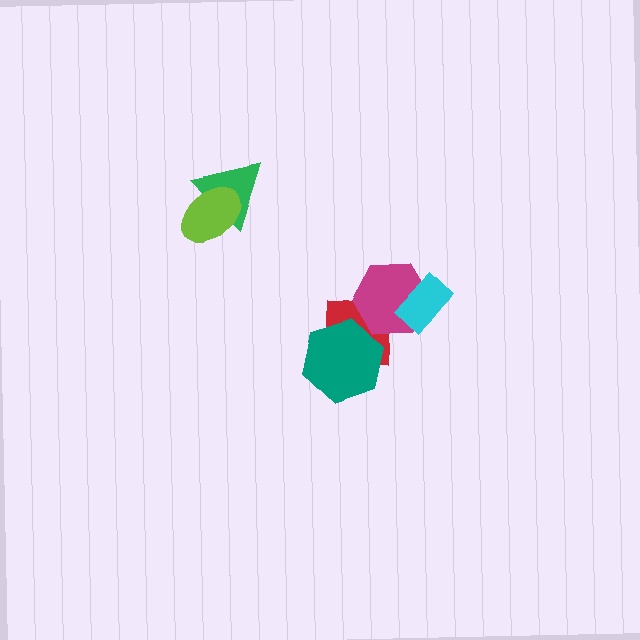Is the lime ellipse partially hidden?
No, no other shape covers it.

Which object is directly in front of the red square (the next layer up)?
The magenta hexagon is directly in front of the red square.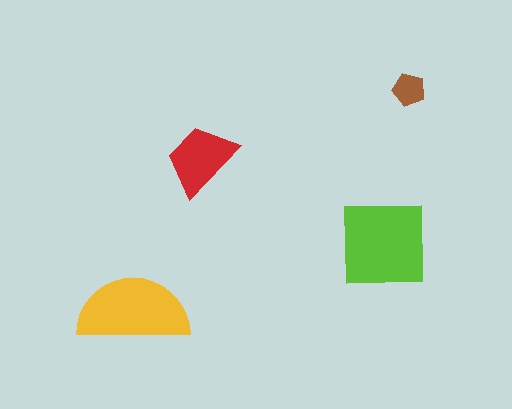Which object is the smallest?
The brown pentagon.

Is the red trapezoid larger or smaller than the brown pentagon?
Larger.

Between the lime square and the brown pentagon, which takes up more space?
The lime square.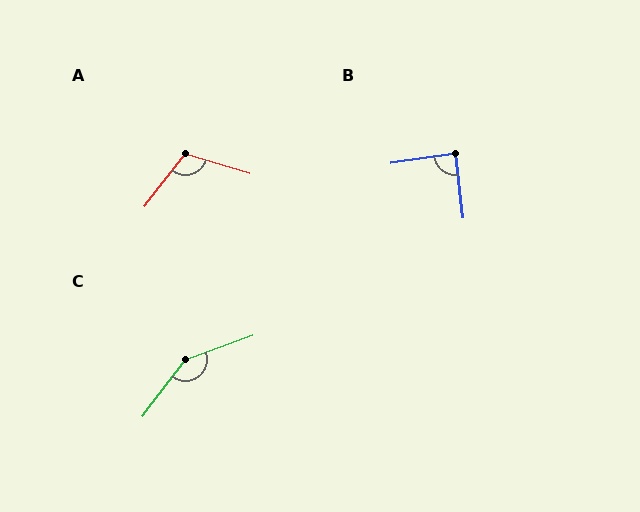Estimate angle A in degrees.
Approximately 111 degrees.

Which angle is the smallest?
B, at approximately 88 degrees.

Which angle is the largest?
C, at approximately 148 degrees.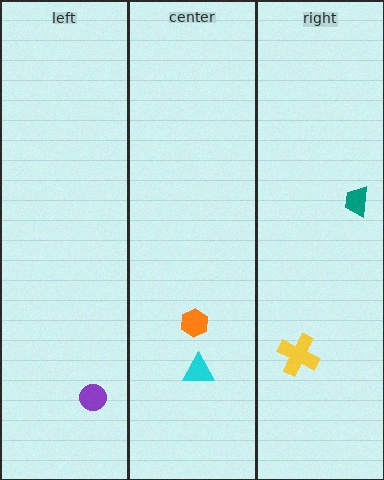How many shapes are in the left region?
1.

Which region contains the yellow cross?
The right region.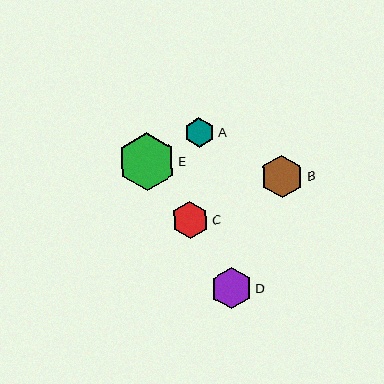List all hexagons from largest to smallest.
From largest to smallest: E, B, D, C, A.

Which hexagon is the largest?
Hexagon E is the largest with a size of approximately 58 pixels.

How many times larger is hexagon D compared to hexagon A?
Hexagon D is approximately 1.4 times the size of hexagon A.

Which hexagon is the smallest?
Hexagon A is the smallest with a size of approximately 30 pixels.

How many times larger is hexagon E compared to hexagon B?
Hexagon E is approximately 1.3 times the size of hexagon B.